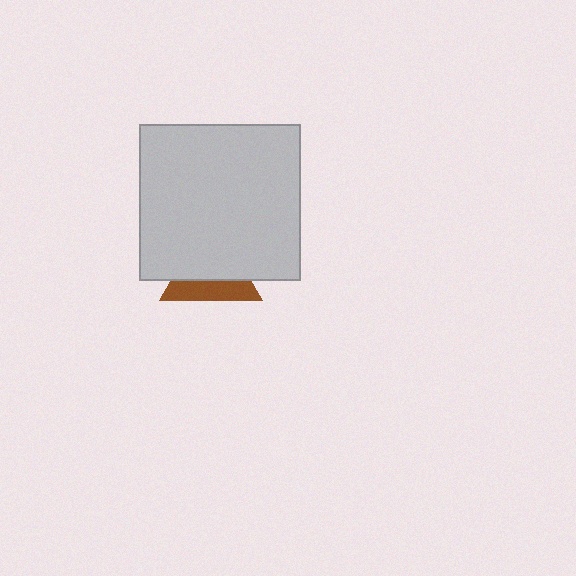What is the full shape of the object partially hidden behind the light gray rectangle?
The partially hidden object is a brown triangle.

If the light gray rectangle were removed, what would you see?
You would see the complete brown triangle.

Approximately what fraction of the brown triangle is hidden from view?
Roughly 60% of the brown triangle is hidden behind the light gray rectangle.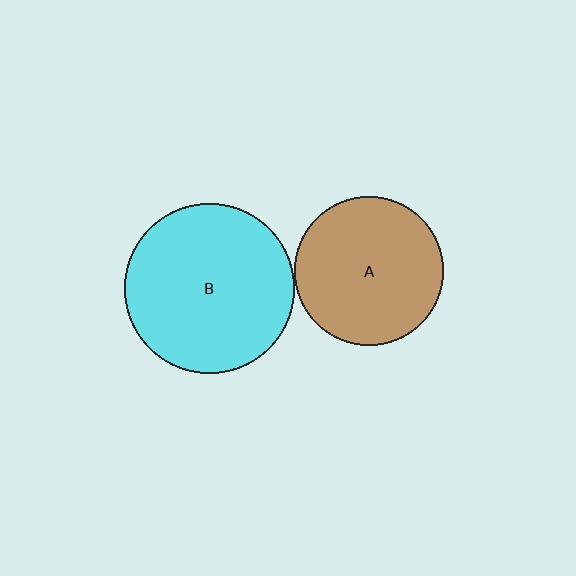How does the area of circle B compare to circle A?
Approximately 1.3 times.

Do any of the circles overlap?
No, none of the circles overlap.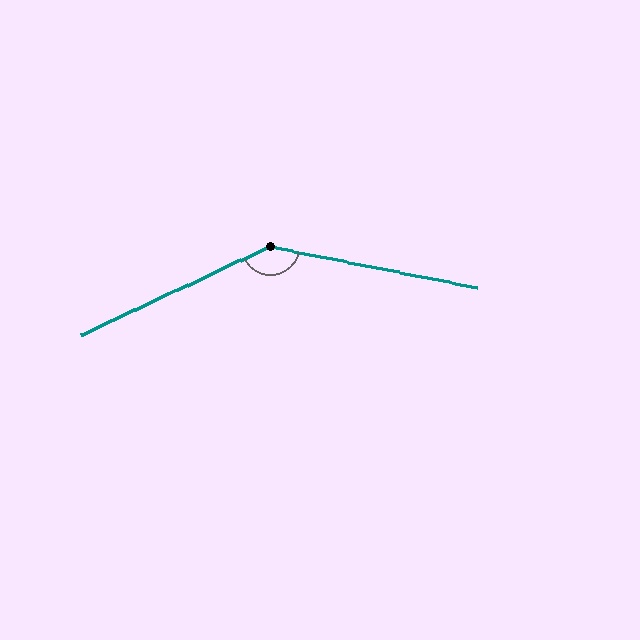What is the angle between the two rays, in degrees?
Approximately 144 degrees.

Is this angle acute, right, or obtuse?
It is obtuse.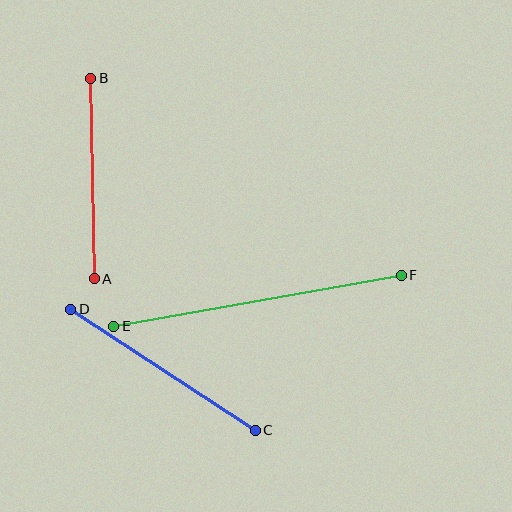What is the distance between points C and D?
The distance is approximately 220 pixels.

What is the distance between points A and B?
The distance is approximately 201 pixels.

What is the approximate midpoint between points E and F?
The midpoint is at approximately (258, 301) pixels.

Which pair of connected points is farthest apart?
Points E and F are farthest apart.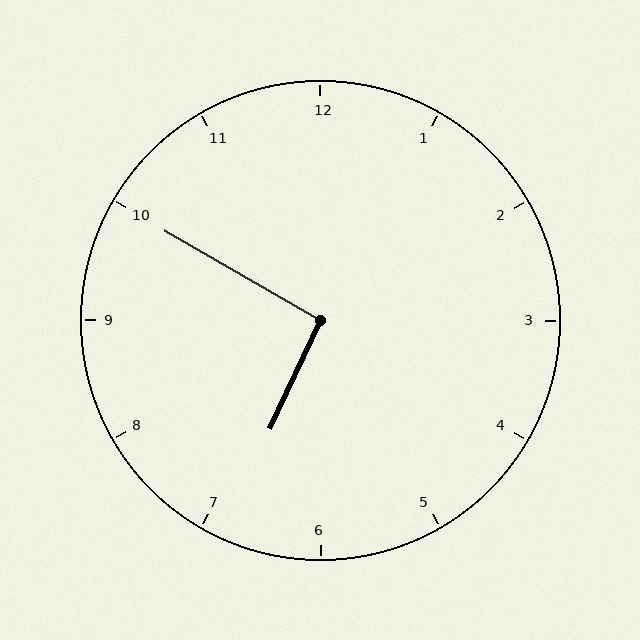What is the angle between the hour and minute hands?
Approximately 95 degrees.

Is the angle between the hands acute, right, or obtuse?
It is right.